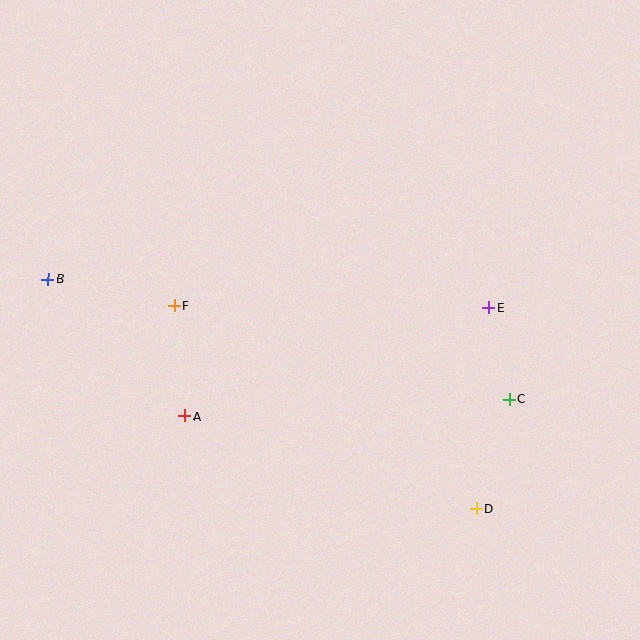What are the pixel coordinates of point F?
Point F is at (174, 306).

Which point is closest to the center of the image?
Point F at (174, 306) is closest to the center.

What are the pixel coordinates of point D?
Point D is at (476, 508).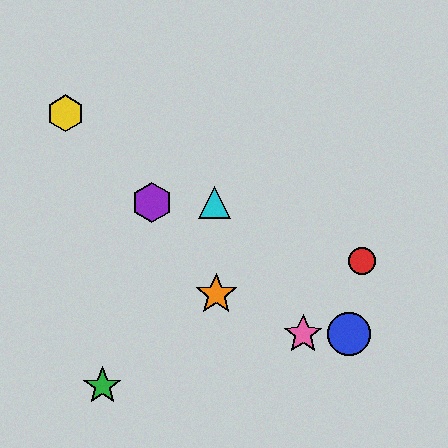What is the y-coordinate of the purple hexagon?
The purple hexagon is at y≈203.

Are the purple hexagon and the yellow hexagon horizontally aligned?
No, the purple hexagon is at y≈203 and the yellow hexagon is at y≈113.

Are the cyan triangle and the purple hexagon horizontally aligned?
Yes, both are at y≈203.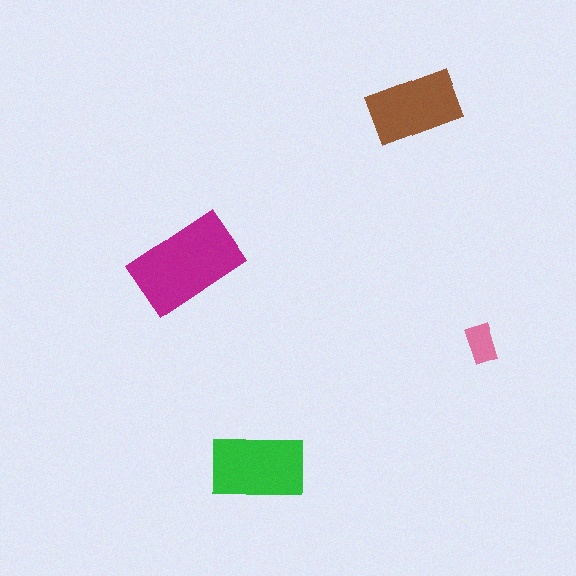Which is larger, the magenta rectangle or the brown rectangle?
The magenta one.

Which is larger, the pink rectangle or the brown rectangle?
The brown one.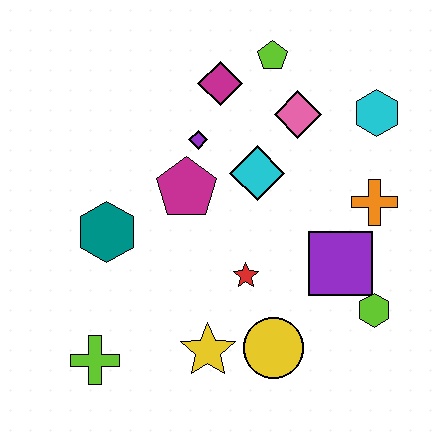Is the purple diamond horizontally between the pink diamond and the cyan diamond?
No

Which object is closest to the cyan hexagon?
The pink diamond is closest to the cyan hexagon.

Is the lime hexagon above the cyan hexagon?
No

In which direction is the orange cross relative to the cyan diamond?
The orange cross is to the right of the cyan diamond.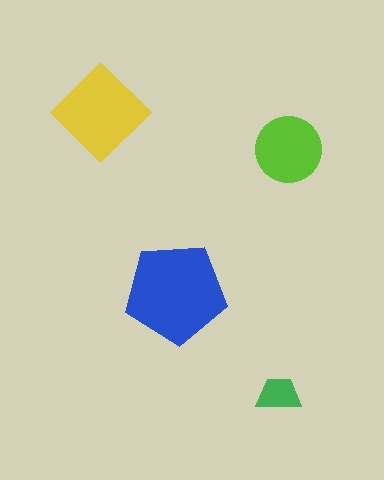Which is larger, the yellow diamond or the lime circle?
The yellow diamond.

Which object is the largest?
The blue pentagon.